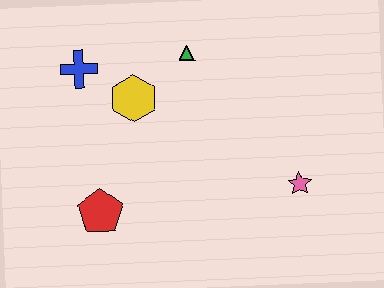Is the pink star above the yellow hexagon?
No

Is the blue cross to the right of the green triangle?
No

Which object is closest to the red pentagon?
The yellow hexagon is closest to the red pentagon.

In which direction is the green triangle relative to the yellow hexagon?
The green triangle is to the right of the yellow hexagon.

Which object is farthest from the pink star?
The blue cross is farthest from the pink star.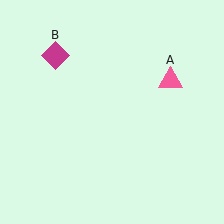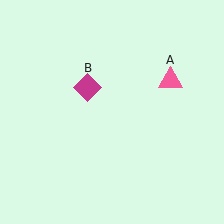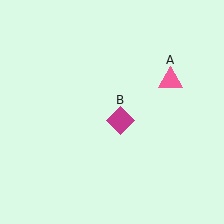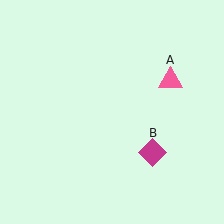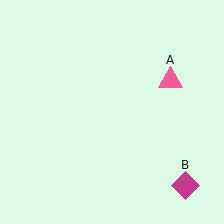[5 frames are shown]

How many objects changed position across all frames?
1 object changed position: magenta diamond (object B).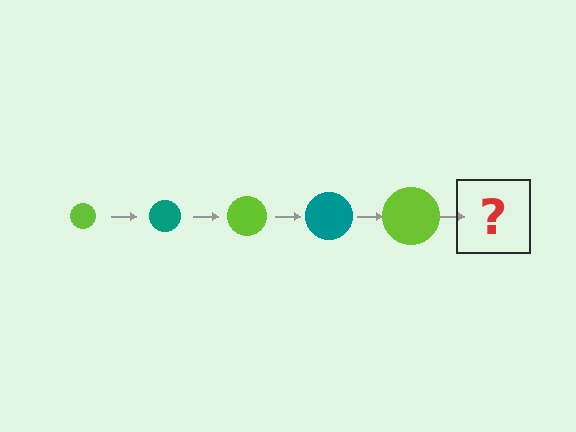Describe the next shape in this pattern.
It should be a teal circle, larger than the previous one.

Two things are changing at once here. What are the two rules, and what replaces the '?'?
The two rules are that the circle grows larger each step and the color cycles through lime and teal. The '?' should be a teal circle, larger than the previous one.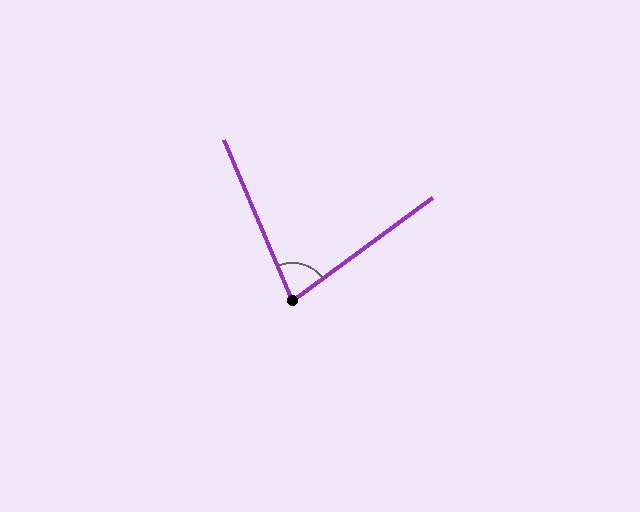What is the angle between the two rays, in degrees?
Approximately 77 degrees.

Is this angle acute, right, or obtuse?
It is acute.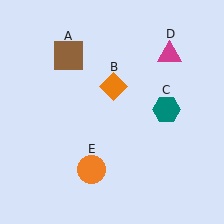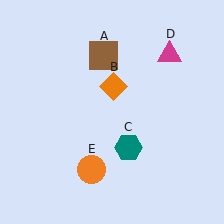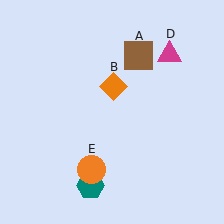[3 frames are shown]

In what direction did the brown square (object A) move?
The brown square (object A) moved right.